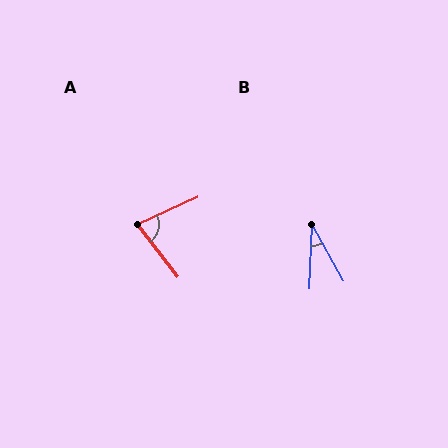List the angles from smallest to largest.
B (32°), A (77°).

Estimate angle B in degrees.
Approximately 32 degrees.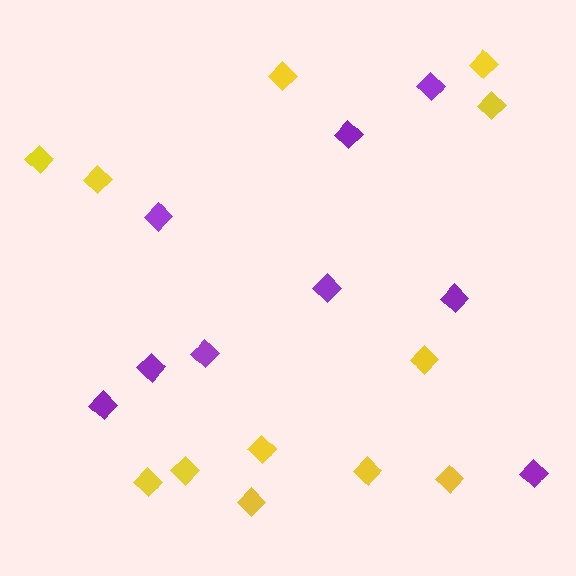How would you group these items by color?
There are 2 groups: one group of purple diamonds (9) and one group of yellow diamonds (12).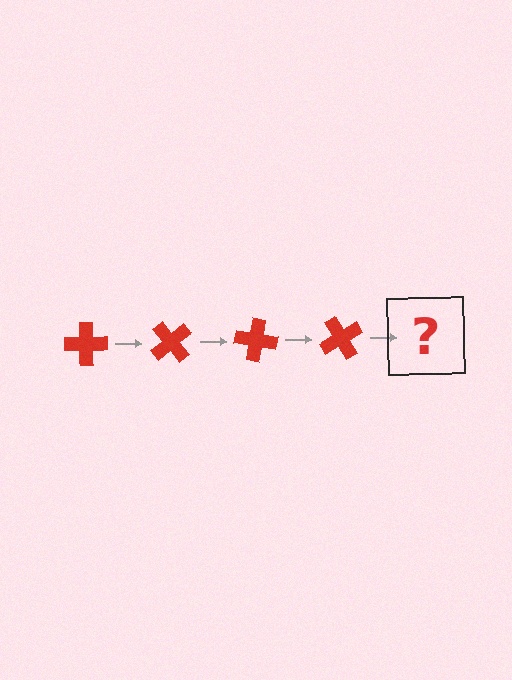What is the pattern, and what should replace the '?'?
The pattern is that the cross rotates 50 degrees each step. The '?' should be a red cross rotated 200 degrees.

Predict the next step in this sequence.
The next step is a red cross rotated 200 degrees.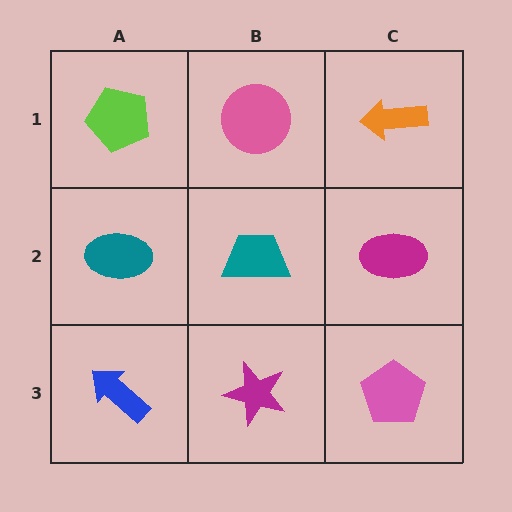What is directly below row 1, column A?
A teal ellipse.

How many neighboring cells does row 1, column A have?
2.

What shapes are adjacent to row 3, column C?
A magenta ellipse (row 2, column C), a magenta star (row 3, column B).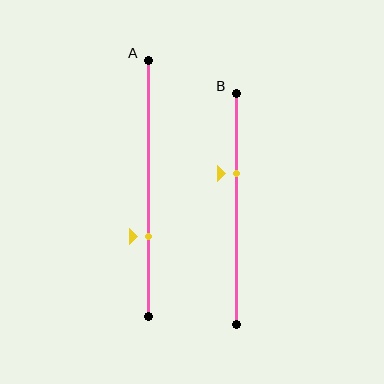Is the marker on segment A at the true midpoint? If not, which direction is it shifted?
No, the marker on segment A is shifted downward by about 19% of the segment length.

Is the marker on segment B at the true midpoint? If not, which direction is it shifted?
No, the marker on segment B is shifted upward by about 15% of the segment length.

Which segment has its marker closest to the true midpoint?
Segment B has its marker closest to the true midpoint.